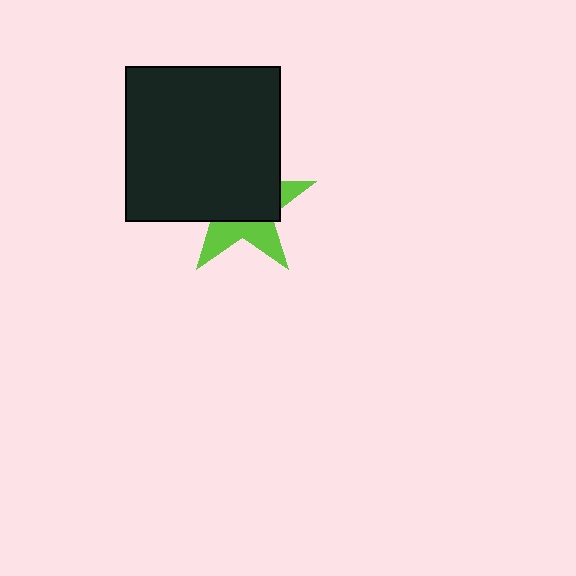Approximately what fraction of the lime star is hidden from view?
Roughly 62% of the lime star is hidden behind the black square.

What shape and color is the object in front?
The object in front is a black square.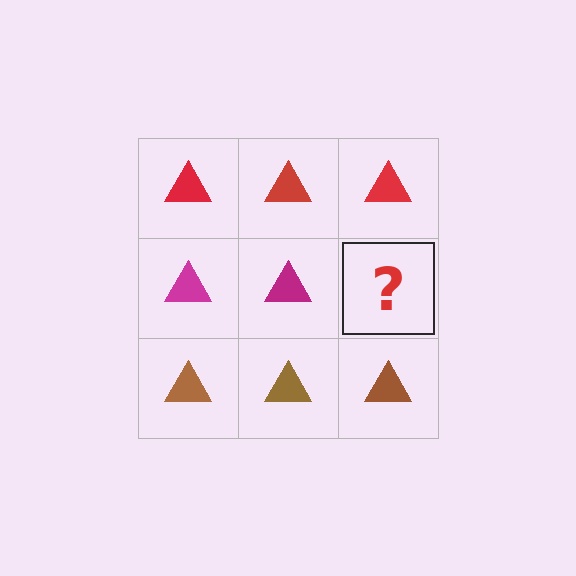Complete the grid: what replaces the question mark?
The question mark should be replaced with a magenta triangle.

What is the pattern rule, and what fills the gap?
The rule is that each row has a consistent color. The gap should be filled with a magenta triangle.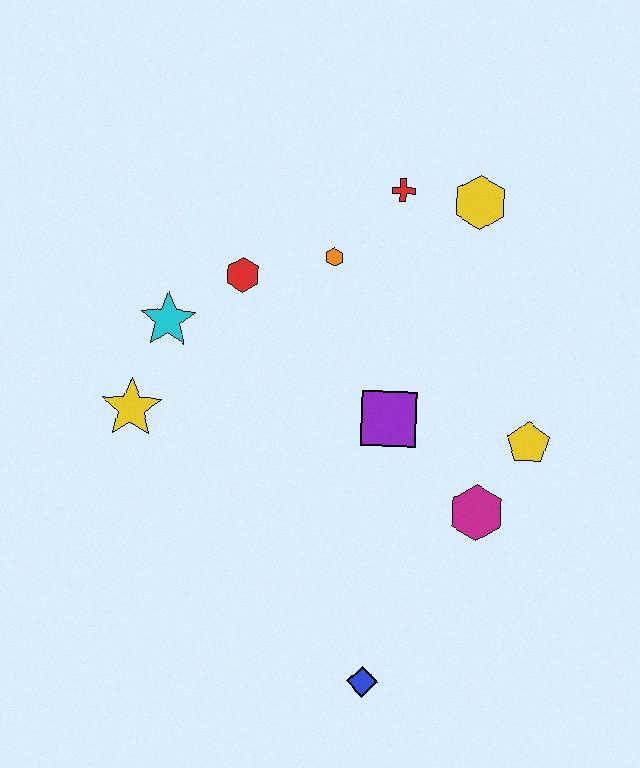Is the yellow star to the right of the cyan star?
No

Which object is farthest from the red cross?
The blue diamond is farthest from the red cross.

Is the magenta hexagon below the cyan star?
Yes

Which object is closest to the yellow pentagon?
The magenta hexagon is closest to the yellow pentagon.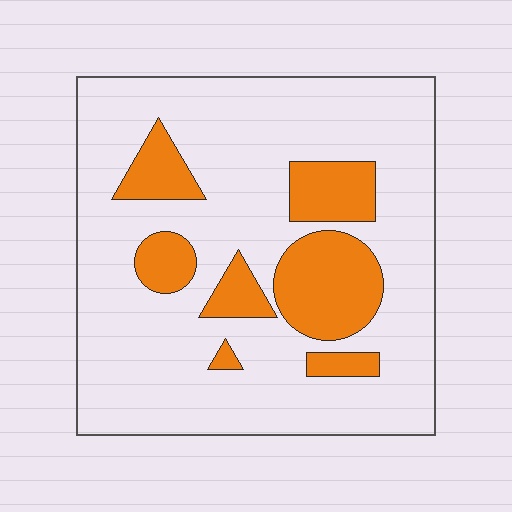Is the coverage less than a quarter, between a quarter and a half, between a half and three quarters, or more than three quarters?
Less than a quarter.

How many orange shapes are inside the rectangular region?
7.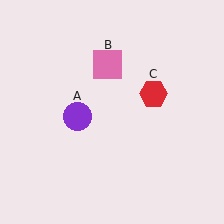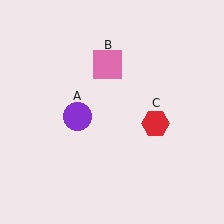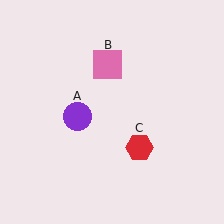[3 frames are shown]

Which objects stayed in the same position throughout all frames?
Purple circle (object A) and pink square (object B) remained stationary.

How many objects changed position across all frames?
1 object changed position: red hexagon (object C).